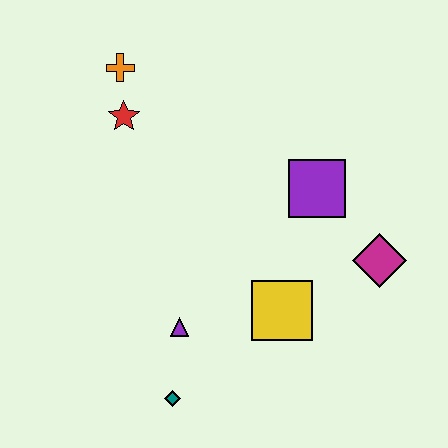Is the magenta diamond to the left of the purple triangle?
No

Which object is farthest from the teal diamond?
The orange cross is farthest from the teal diamond.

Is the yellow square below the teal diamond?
No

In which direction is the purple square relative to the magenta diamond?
The purple square is above the magenta diamond.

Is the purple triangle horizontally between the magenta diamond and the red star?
Yes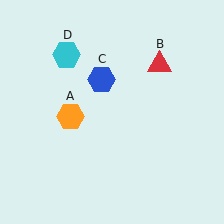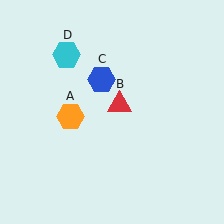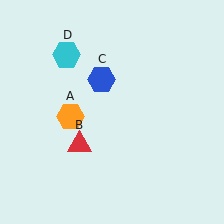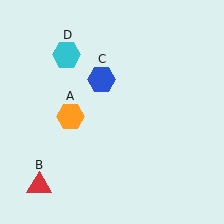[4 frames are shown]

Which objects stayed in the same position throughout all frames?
Orange hexagon (object A) and blue hexagon (object C) and cyan hexagon (object D) remained stationary.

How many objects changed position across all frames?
1 object changed position: red triangle (object B).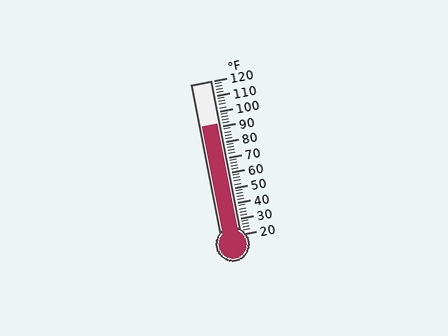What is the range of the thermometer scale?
The thermometer scale ranges from 20°F to 120°F.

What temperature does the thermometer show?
The thermometer shows approximately 92°F.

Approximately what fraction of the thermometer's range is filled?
The thermometer is filled to approximately 70% of its range.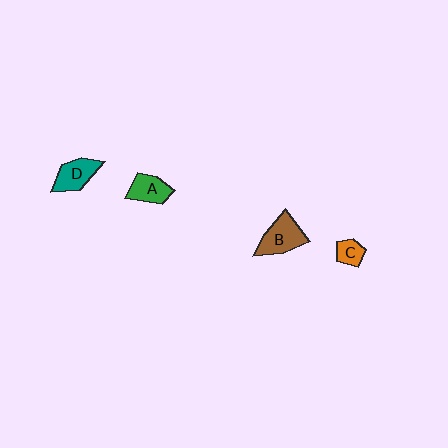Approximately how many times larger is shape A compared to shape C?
Approximately 1.6 times.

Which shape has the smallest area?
Shape C (orange).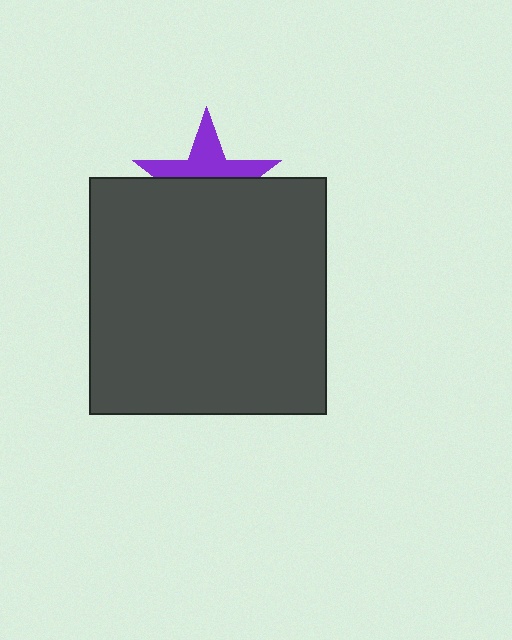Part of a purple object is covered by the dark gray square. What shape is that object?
It is a star.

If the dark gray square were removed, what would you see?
You would see the complete purple star.